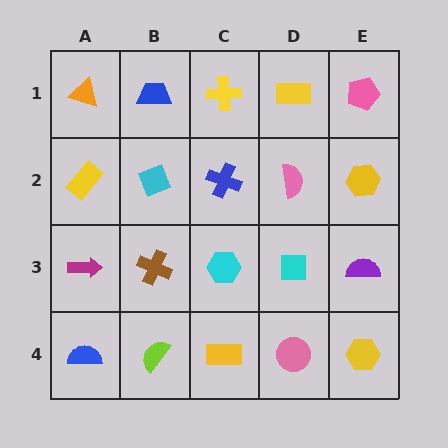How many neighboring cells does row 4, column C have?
3.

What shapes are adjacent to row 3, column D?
A pink semicircle (row 2, column D), a pink circle (row 4, column D), a cyan hexagon (row 3, column C), a purple semicircle (row 3, column E).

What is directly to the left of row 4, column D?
A yellow rectangle.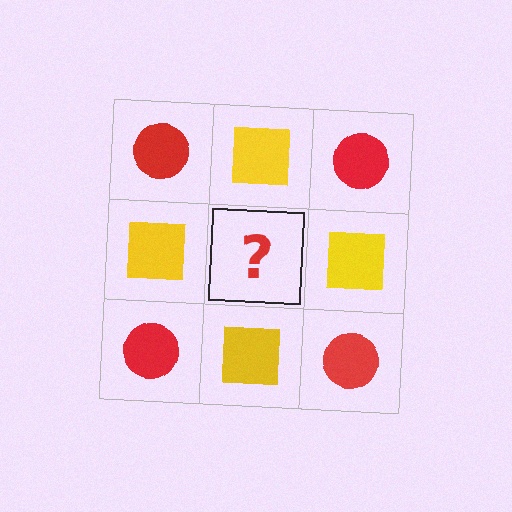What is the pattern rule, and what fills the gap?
The rule is that it alternates red circle and yellow square in a checkerboard pattern. The gap should be filled with a red circle.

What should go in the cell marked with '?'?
The missing cell should contain a red circle.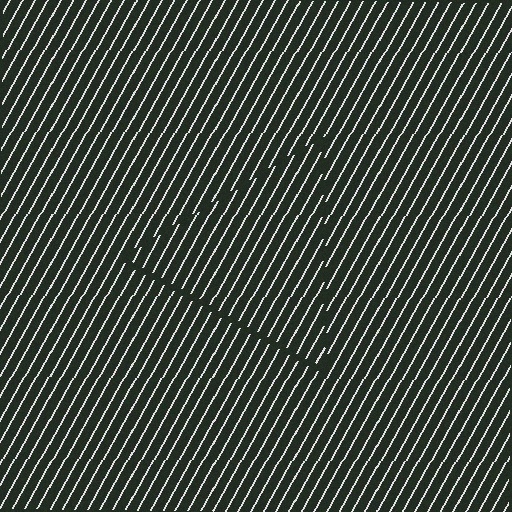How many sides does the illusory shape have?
3 sides — the line-ends trace a triangle.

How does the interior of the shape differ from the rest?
The interior of the shape contains the same grating, shifted by half a period — the contour is defined by the phase discontinuity where line-ends from the inner and outer gratings abut.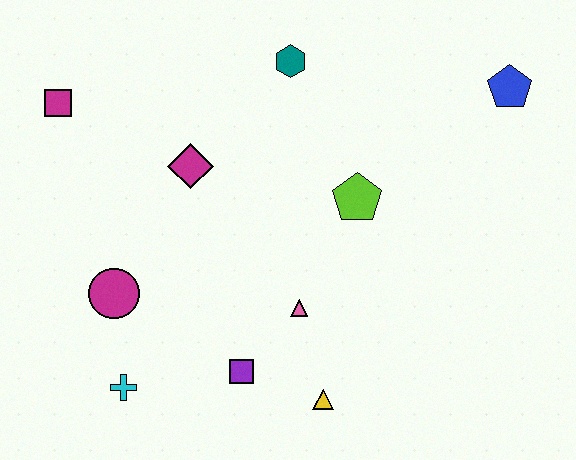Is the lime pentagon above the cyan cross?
Yes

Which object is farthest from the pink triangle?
The magenta square is farthest from the pink triangle.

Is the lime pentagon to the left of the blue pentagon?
Yes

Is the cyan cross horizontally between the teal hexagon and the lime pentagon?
No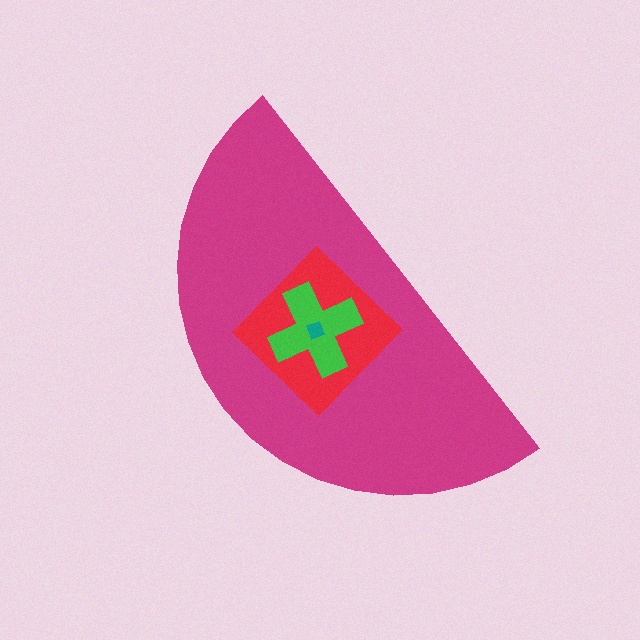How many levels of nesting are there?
4.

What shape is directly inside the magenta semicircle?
The red diamond.